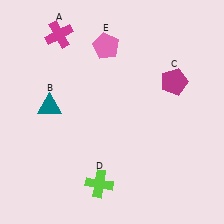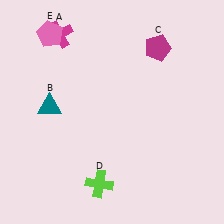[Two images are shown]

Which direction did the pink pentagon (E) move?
The pink pentagon (E) moved left.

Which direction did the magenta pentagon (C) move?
The magenta pentagon (C) moved up.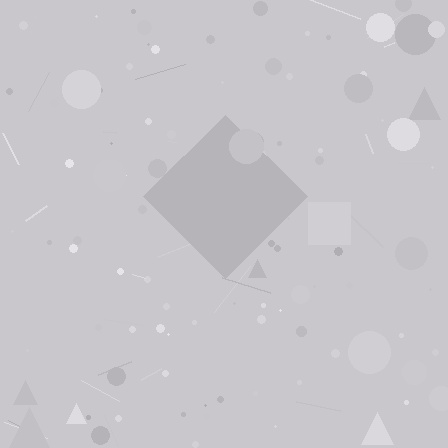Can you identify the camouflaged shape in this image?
The camouflaged shape is a diamond.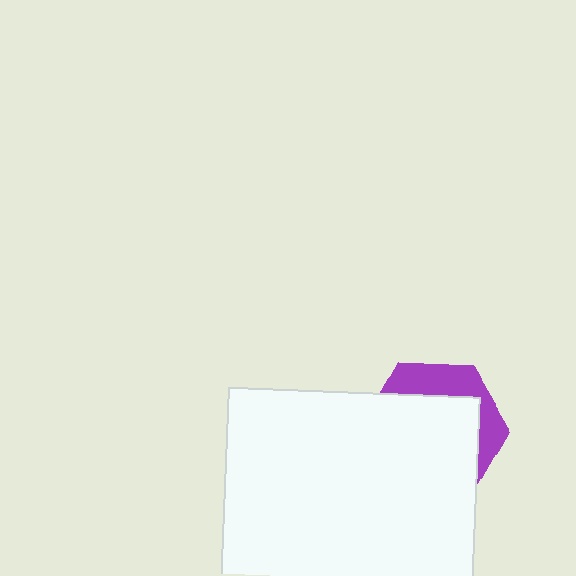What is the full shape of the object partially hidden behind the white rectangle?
The partially hidden object is a purple hexagon.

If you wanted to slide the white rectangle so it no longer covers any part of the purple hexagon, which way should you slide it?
Slide it down — that is the most direct way to separate the two shapes.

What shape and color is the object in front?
The object in front is a white rectangle.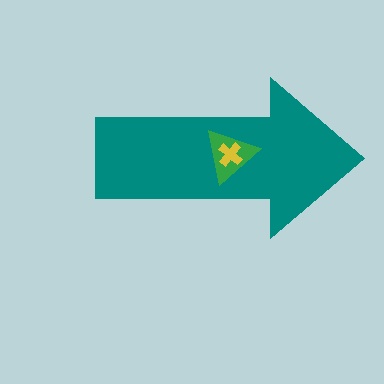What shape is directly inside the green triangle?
The yellow cross.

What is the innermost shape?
The yellow cross.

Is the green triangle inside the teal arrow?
Yes.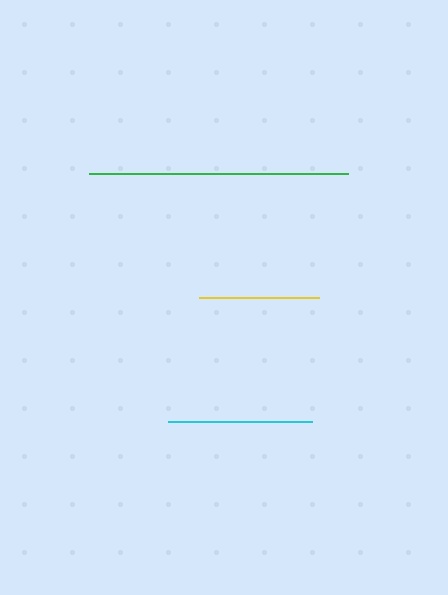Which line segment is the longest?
The green line is the longest at approximately 259 pixels.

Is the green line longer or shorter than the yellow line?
The green line is longer than the yellow line.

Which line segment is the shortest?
The yellow line is the shortest at approximately 121 pixels.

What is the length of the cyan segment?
The cyan segment is approximately 144 pixels long.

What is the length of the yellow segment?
The yellow segment is approximately 121 pixels long.